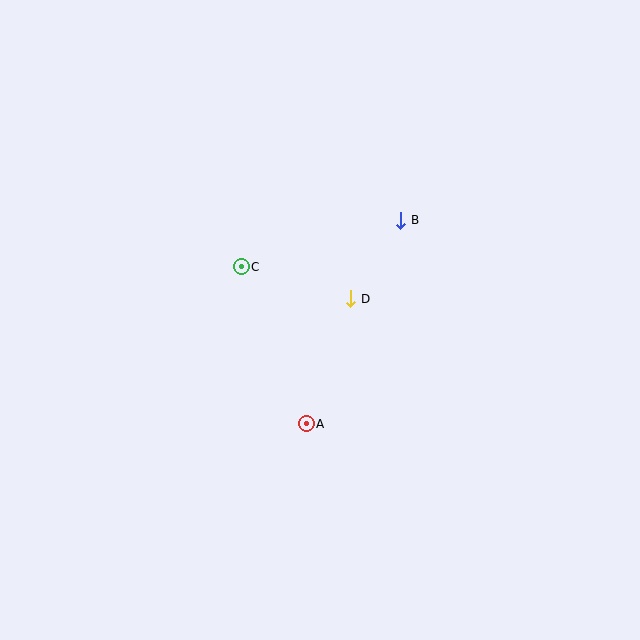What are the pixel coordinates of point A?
Point A is at (306, 424).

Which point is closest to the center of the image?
Point D at (351, 299) is closest to the center.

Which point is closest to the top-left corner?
Point C is closest to the top-left corner.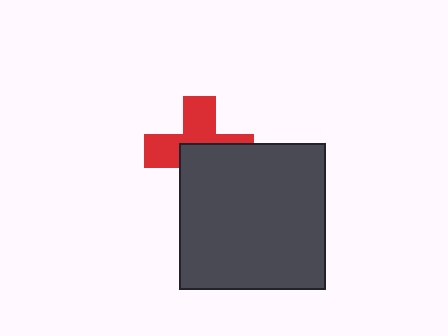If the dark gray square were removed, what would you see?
You would see the complete red cross.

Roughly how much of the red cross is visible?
About half of it is visible (roughly 52%).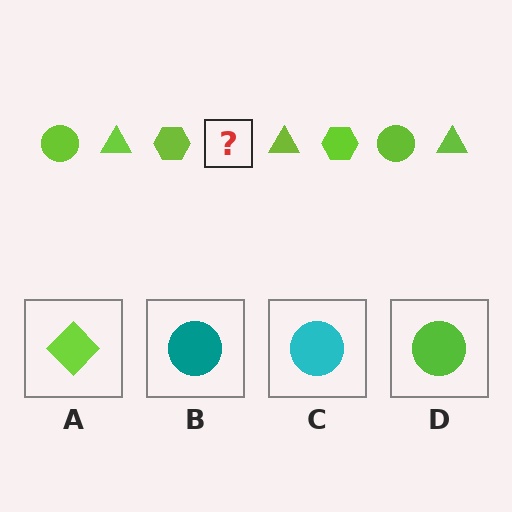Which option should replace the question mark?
Option D.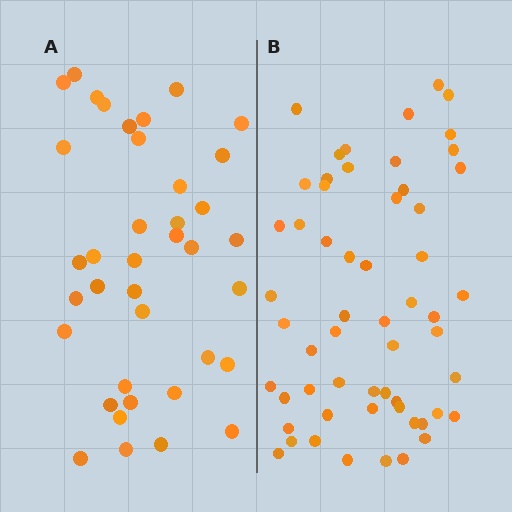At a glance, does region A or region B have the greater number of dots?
Region B (the right region) has more dots.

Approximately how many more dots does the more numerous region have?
Region B has approximately 20 more dots than region A.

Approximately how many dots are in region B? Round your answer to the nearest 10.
About 60 dots. (The exact count is 57, which rounds to 60.)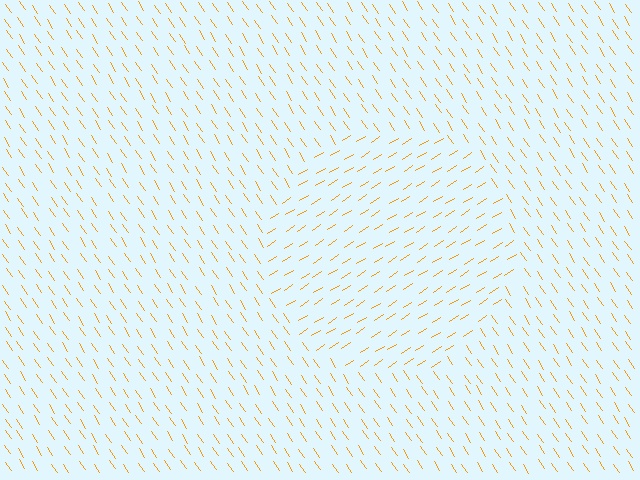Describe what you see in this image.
The image is filled with small orange line segments. A circle region in the image has lines oriented differently from the surrounding lines, creating a visible texture boundary.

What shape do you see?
I see a circle.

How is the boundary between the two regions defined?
The boundary is defined purely by a change in line orientation (approximately 89 degrees difference). All lines are the same color and thickness.